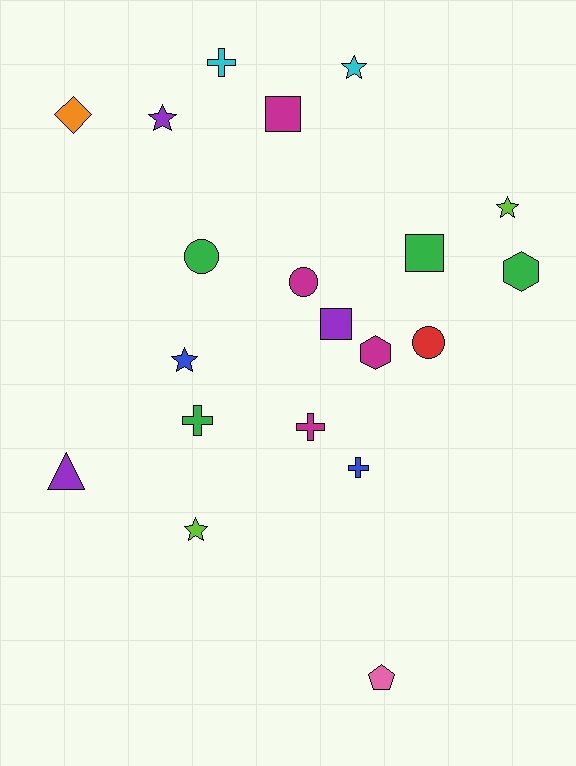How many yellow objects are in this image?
There are no yellow objects.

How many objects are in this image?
There are 20 objects.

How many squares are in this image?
There are 3 squares.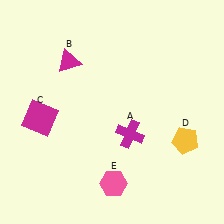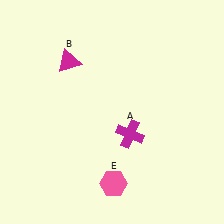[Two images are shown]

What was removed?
The magenta square (C), the yellow pentagon (D) were removed in Image 2.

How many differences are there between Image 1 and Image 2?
There are 2 differences between the two images.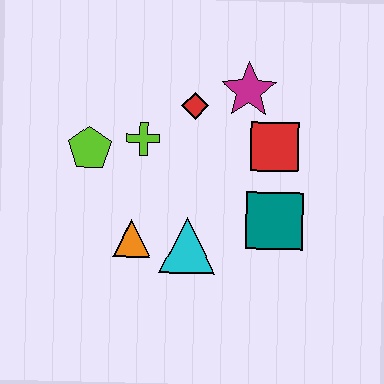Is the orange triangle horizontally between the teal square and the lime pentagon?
Yes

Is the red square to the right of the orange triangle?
Yes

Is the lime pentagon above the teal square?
Yes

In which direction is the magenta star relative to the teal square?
The magenta star is above the teal square.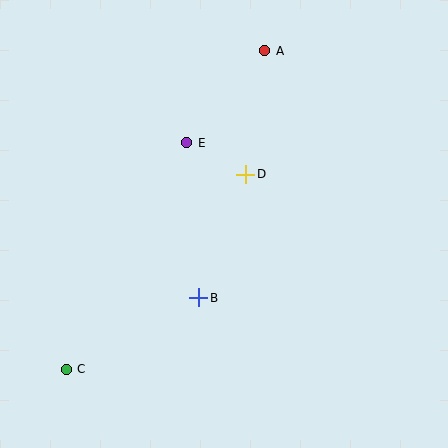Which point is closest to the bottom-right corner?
Point B is closest to the bottom-right corner.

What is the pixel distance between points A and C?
The distance between A and C is 375 pixels.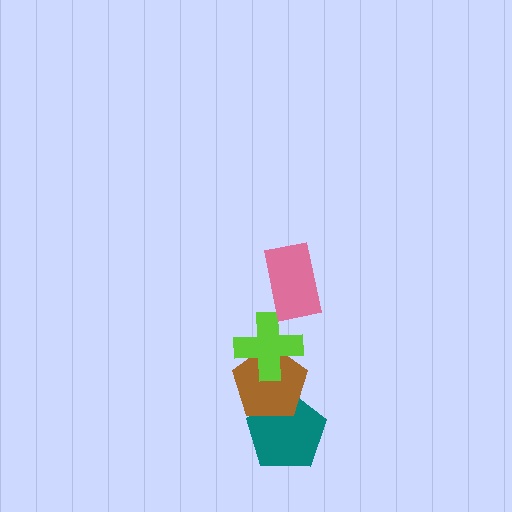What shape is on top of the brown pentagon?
The lime cross is on top of the brown pentagon.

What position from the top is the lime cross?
The lime cross is 2nd from the top.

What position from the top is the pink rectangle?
The pink rectangle is 1st from the top.